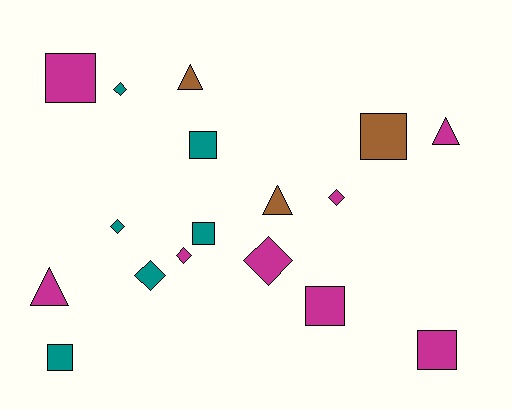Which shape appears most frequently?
Square, with 7 objects.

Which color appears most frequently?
Magenta, with 8 objects.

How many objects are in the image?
There are 17 objects.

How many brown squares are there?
There is 1 brown square.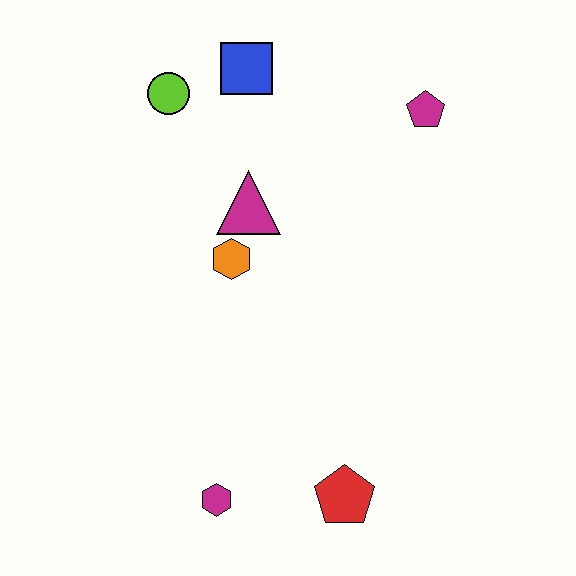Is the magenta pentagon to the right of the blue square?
Yes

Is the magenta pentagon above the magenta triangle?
Yes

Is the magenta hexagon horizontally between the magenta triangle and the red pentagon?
No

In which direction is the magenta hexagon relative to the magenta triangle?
The magenta hexagon is below the magenta triangle.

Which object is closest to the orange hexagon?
The magenta triangle is closest to the orange hexagon.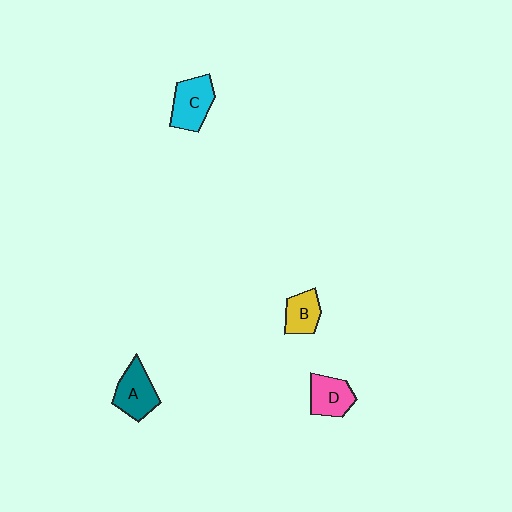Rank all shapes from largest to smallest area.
From largest to smallest: C (cyan), A (teal), D (pink), B (yellow).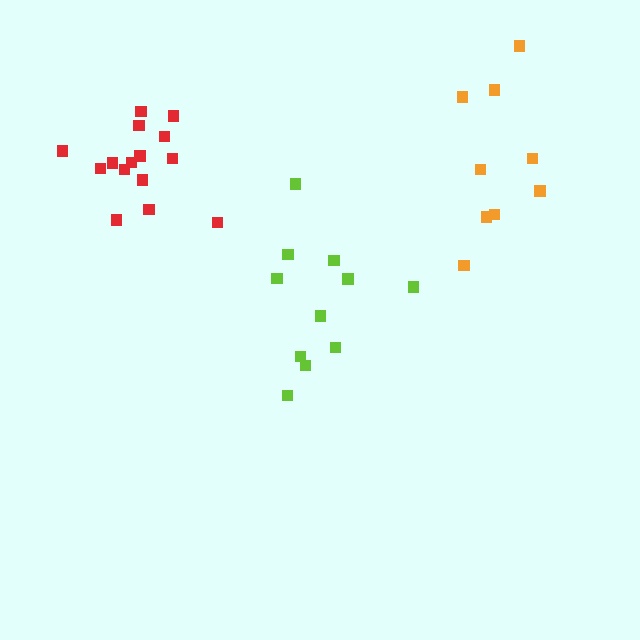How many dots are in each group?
Group 1: 11 dots, Group 2: 9 dots, Group 3: 15 dots (35 total).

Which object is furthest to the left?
The red cluster is leftmost.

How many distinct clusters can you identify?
There are 3 distinct clusters.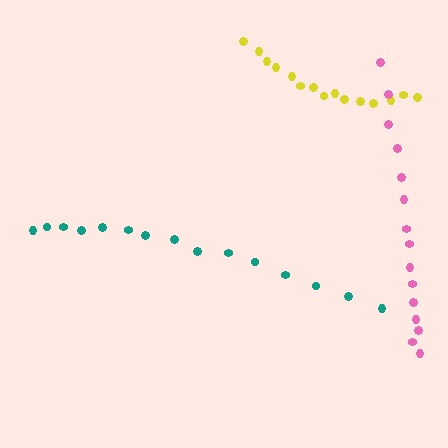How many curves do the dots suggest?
There are 3 distinct paths.